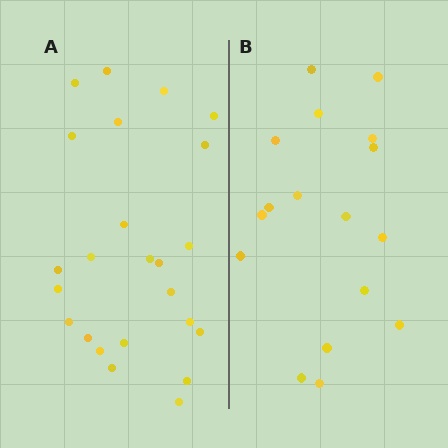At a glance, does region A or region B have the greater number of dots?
Region A (the left region) has more dots.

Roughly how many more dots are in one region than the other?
Region A has roughly 8 or so more dots than region B.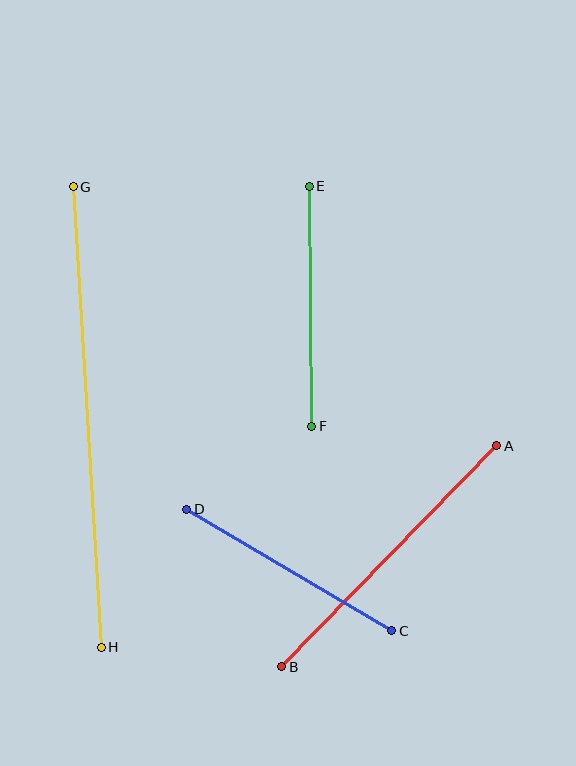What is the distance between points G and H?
The distance is approximately 461 pixels.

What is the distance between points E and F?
The distance is approximately 240 pixels.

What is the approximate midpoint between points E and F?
The midpoint is at approximately (310, 306) pixels.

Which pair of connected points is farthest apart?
Points G and H are farthest apart.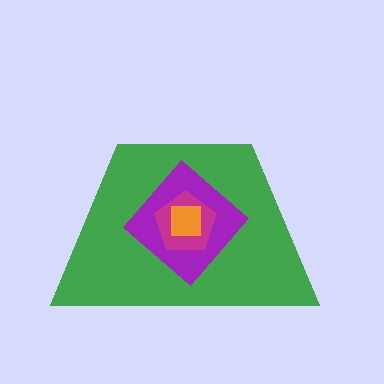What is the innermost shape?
The orange square.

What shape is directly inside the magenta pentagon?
The orange square.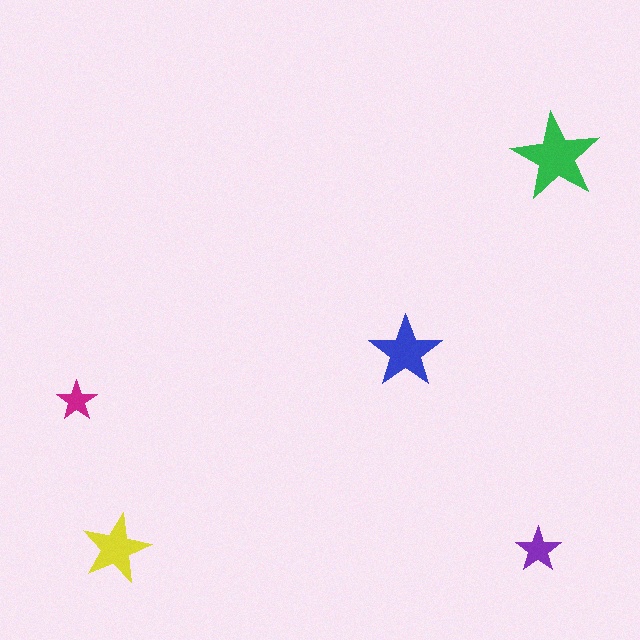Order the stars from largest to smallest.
the green one, the blue one, the yellow one, the purple one, the magenta one.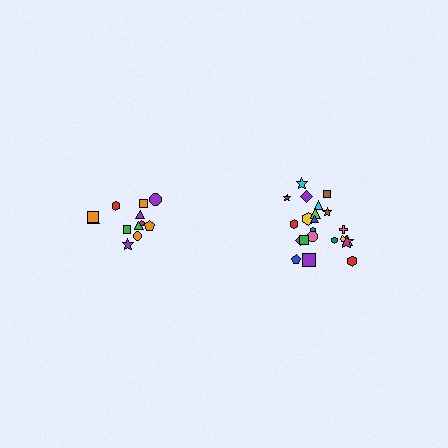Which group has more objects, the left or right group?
The right group.